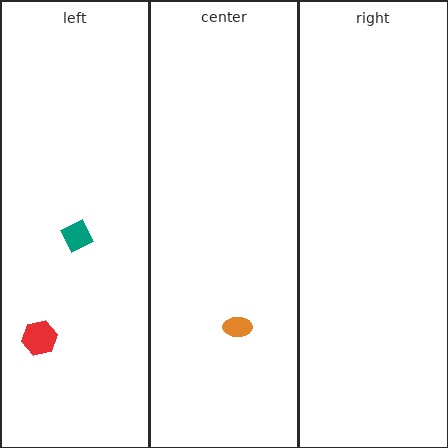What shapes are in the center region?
The orange ellipse.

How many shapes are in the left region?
2.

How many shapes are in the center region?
1.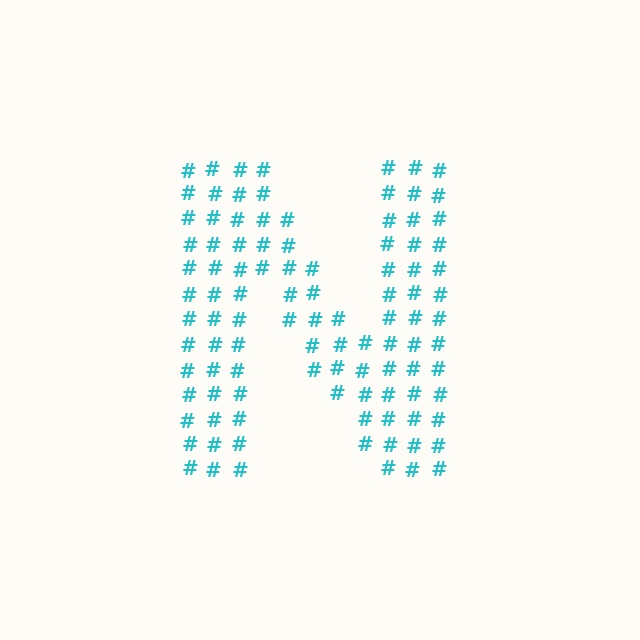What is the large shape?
The large shape is the letter N.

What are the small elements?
The small elements are hash symbols.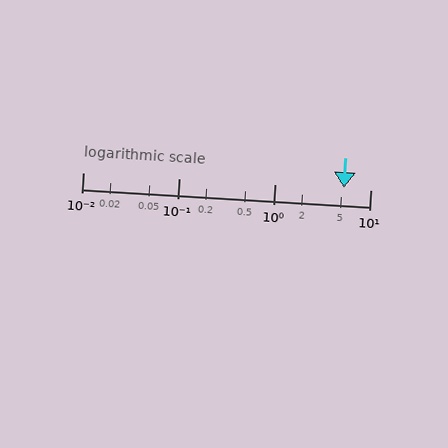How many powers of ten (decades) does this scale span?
The scale spans 3 decades, from 0.01 to 10.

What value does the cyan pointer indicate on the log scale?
The pointer indicates approximately 5.3.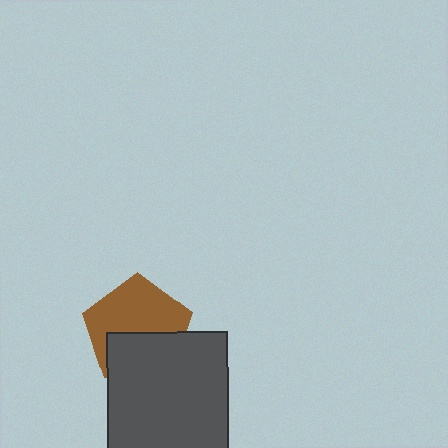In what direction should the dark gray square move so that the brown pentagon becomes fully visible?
The dark gray square should move down. That is the shortest direction to clear the overlap and leave the brown pentagon fully visible.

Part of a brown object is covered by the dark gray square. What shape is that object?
It is a pentagon.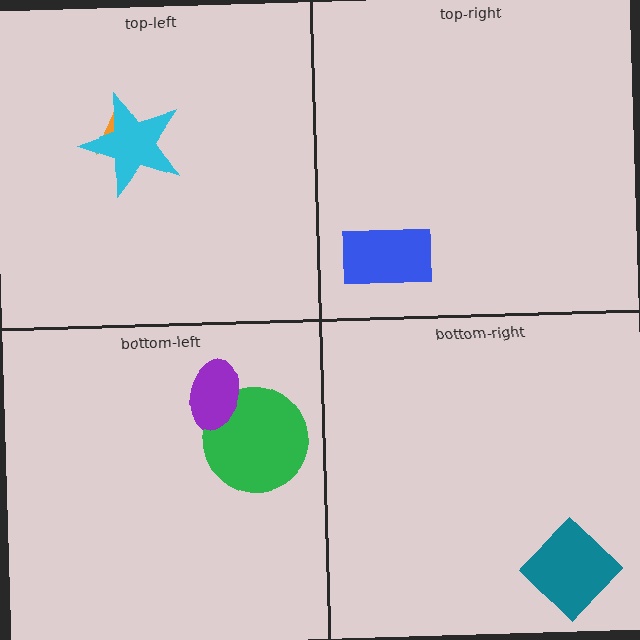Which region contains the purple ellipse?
The bottom-left region.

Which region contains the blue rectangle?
The top-right region.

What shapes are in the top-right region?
The blue rectangle.